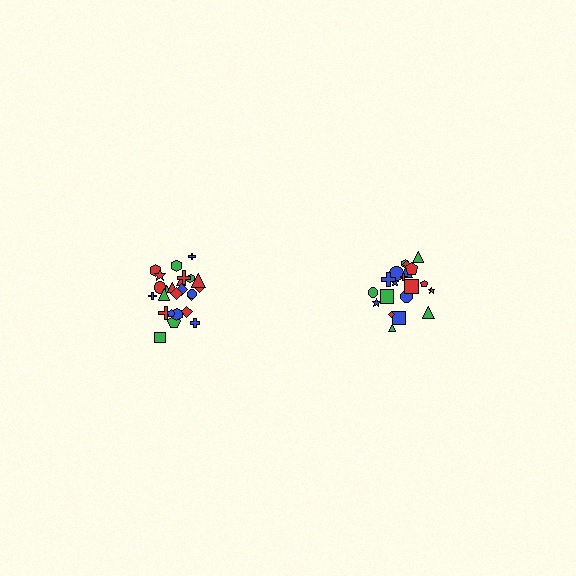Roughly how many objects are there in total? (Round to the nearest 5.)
Roughly 45 objects in total.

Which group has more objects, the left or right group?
The left group.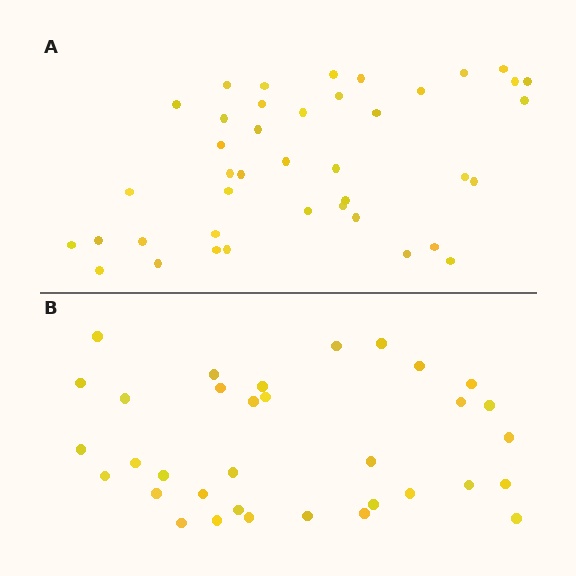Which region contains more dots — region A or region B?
Region A (the top region) has more dots.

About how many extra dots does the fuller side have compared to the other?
Region A has roughly 8 or so more dots than region B.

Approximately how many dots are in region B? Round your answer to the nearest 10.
About 30 dots. (The exact count is 34, which rounds to 30.)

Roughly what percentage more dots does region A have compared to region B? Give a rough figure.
About 20% more.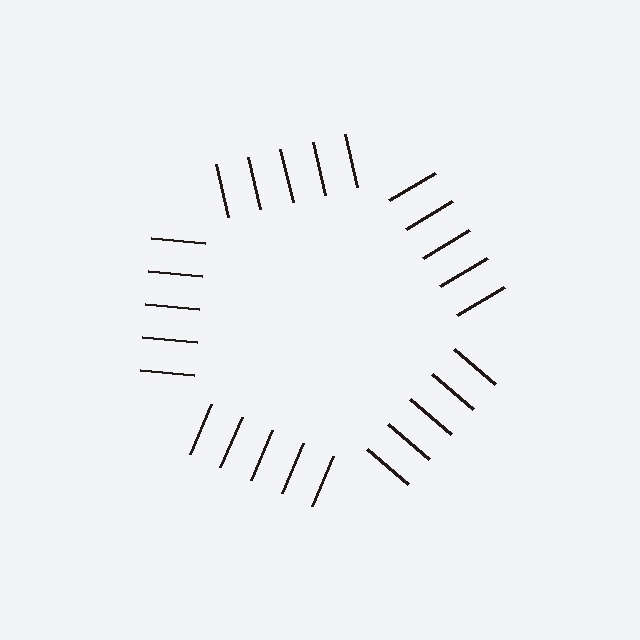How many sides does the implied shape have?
5 sides — the line-ends trace a pentagon.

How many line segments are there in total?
25 — 5 along each of the 5 edges.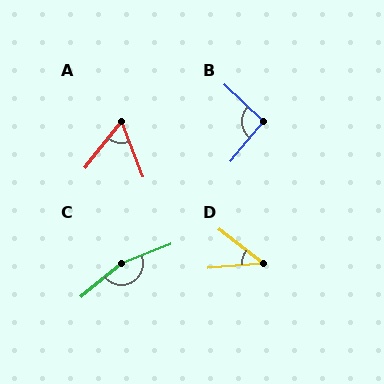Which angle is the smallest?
D, at approximately 42 degrees.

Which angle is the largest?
C, at approximately 162 degrees.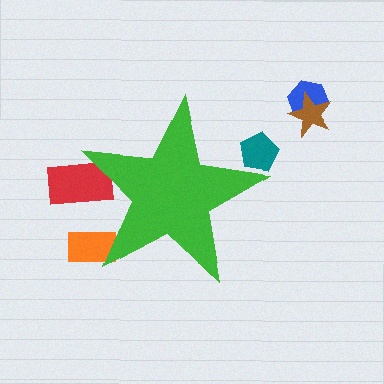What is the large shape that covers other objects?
A green star.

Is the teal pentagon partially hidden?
Yes, the teal pentagon is partially hidden behind the green star.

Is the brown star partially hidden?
No, the brown star is fully visible.